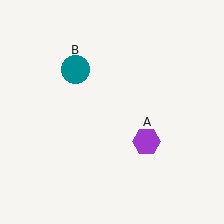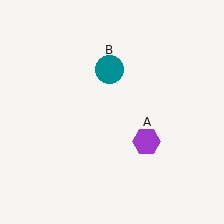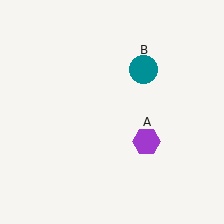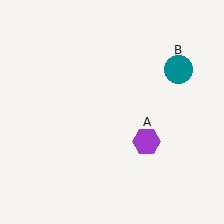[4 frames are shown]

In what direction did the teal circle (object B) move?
The teal circle (object B) moved right.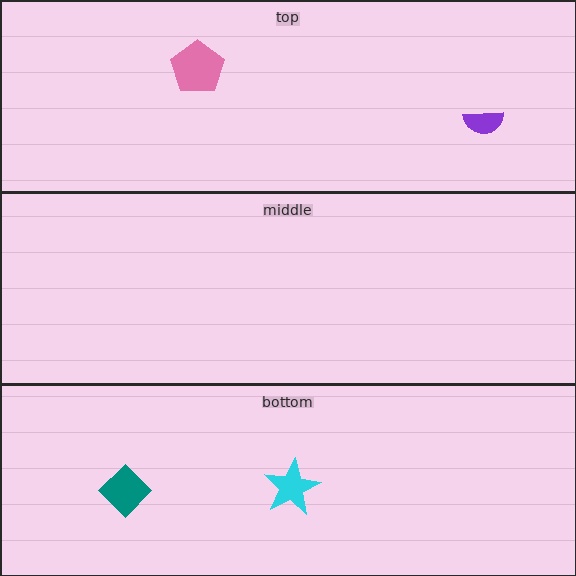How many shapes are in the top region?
2.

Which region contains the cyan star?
The bottom region.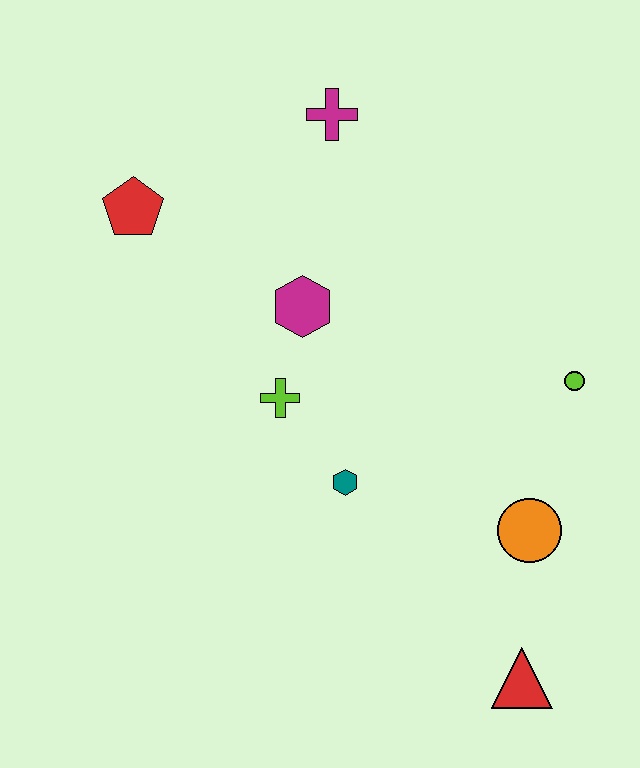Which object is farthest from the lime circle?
The red pentagon is farthest from the lime circle.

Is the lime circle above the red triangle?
Yes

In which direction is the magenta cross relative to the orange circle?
The magenta cross is above the orange circle.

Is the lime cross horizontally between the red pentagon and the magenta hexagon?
Yes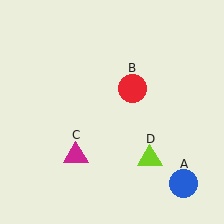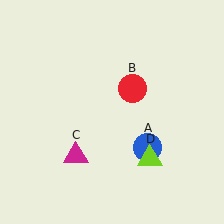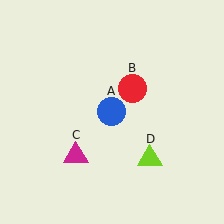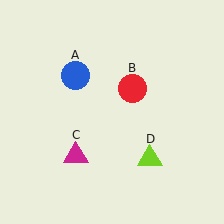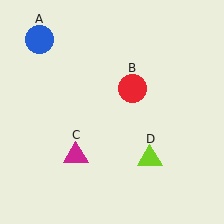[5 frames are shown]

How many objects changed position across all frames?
1 object changed position: blue circle (object A).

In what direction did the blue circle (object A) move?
The blue circle (object A) moved up and to the left.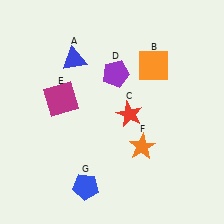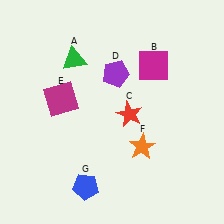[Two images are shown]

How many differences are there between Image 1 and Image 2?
There are 2 differences between the two images.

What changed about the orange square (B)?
In Image 1, B is orange. In Image 2, it changed to magenta.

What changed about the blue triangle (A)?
In Image 1, A is blue. In Image 2, it changed to green.